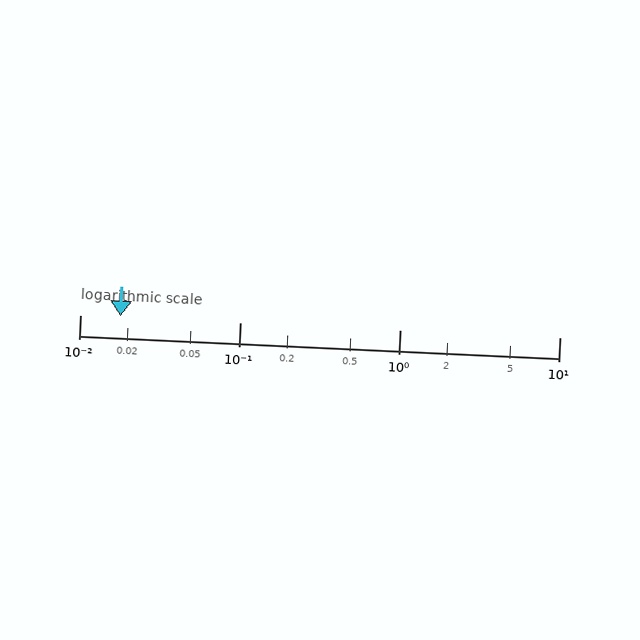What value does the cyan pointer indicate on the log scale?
The pointer indicates approximately 0.018.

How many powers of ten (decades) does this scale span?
The scale spans 3 decades, from 0.01 to 10.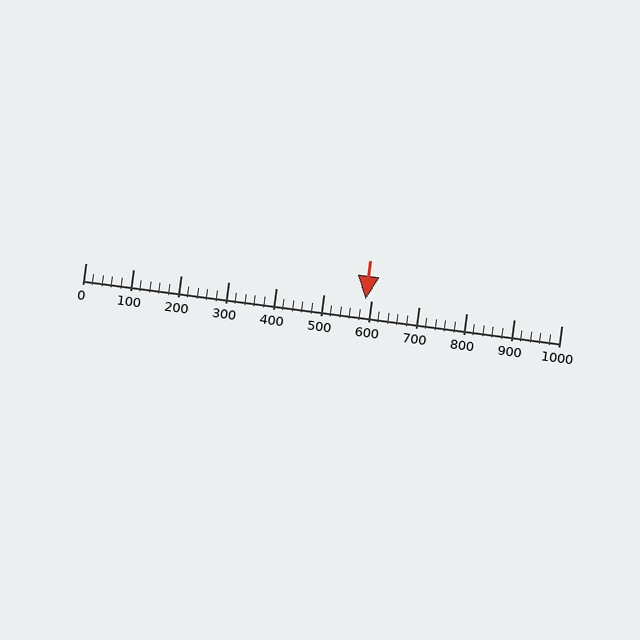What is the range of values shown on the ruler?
The ruler shows values from 0 to 1000.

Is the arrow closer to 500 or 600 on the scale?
The arrow is closer to 600.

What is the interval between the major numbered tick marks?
The major tick marks are spaced 100 units apart.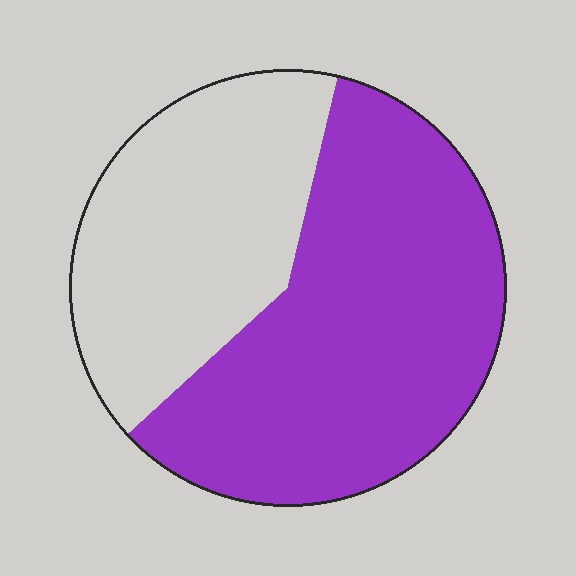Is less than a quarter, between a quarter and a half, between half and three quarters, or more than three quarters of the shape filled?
Between half and three quarters.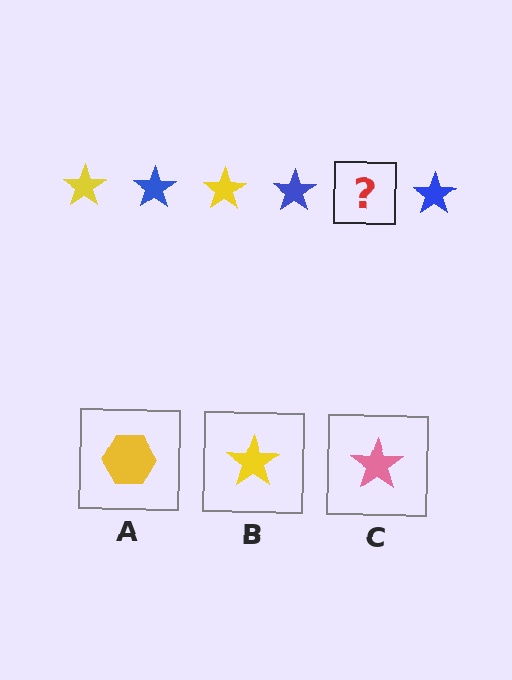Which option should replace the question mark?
Option B.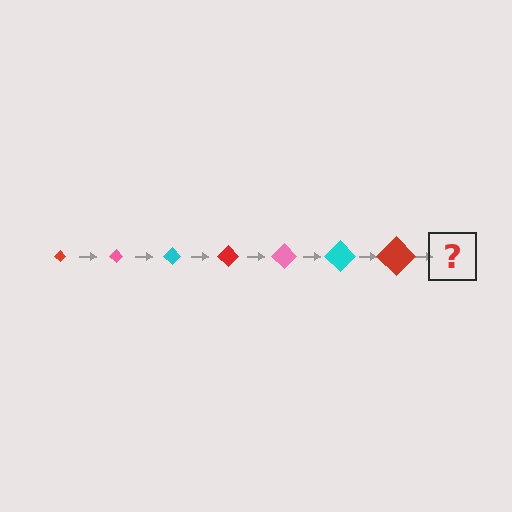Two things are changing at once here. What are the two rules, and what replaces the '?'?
The two rules are that the diamond grows larger each step and the color cycles through red, pink, and cyan. The '?' should be a pink diamond, larger than the previous one.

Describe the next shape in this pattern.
It should be a pink diamond, larger than the previous one.